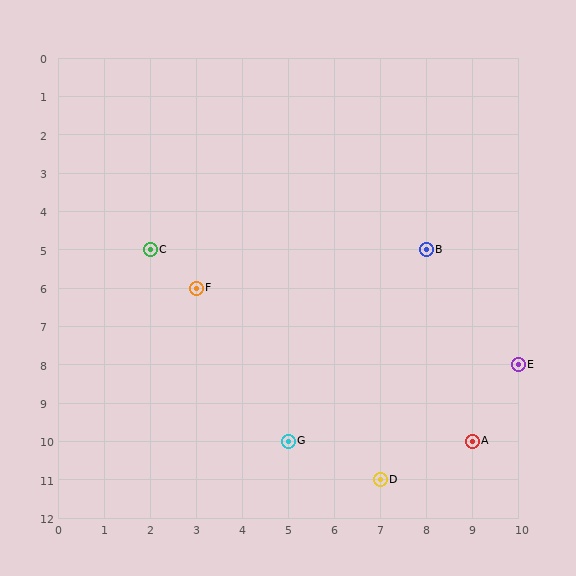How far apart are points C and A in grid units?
Points C and A are 7 columns and 5 rows apart (about 8.6 grid units diagonally).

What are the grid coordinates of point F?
Point F is at grid coordinates (3, 6).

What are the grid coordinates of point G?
Point G is at grid coordinates (5, 10).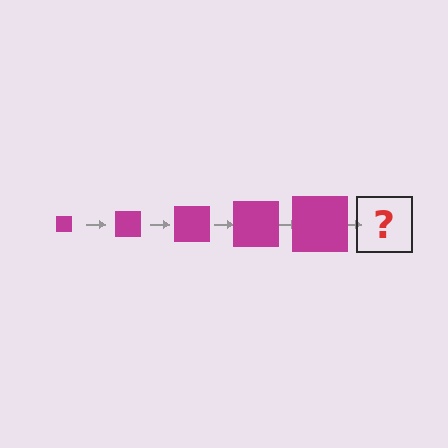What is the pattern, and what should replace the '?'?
The pattern is that the square gets progressively larger each step. The '?' should be a magenta square, larger than the previous one.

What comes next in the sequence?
The next element should be a magenta square, larger than the previous one.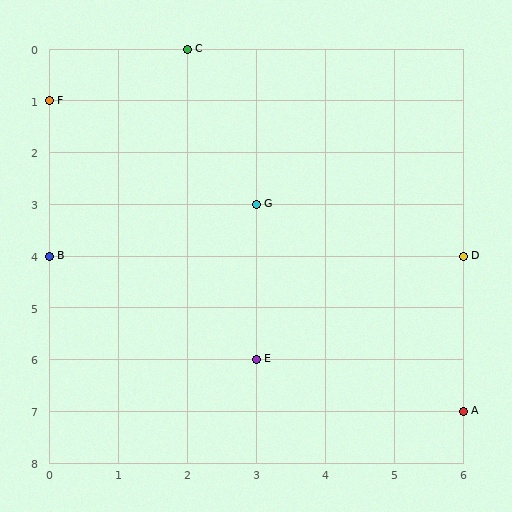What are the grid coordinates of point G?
Point G is at grid coordinates (3, 3).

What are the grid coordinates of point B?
Point B is at grid coordinates (0, 4).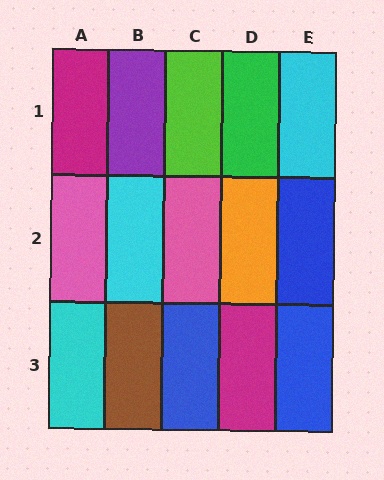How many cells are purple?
1 cell is purple.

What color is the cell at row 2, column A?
Pink.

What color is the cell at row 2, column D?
Orange.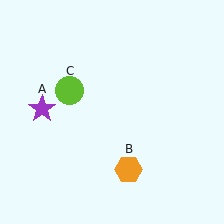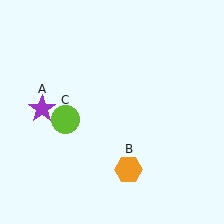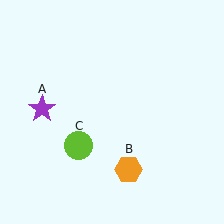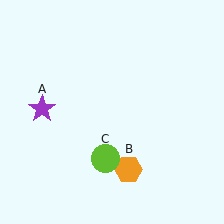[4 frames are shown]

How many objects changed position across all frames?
1 object changed position: lime circle (object C).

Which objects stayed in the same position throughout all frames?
Purple star (object A) and orange hexagon (object B) remained stationary.